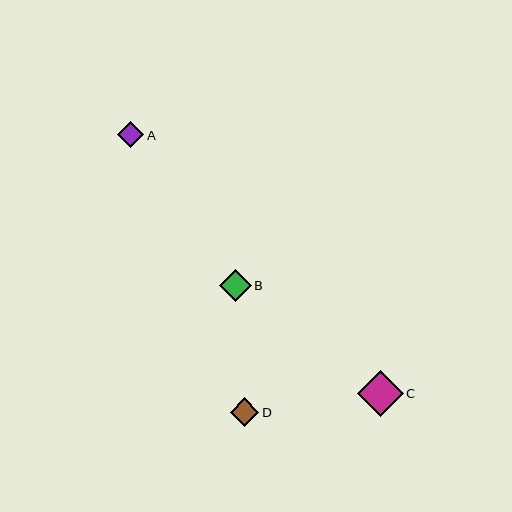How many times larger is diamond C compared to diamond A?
Diamond C is approximately 1.7 times the size of diamond A.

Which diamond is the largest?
Diamond C is the largest with a size of approximately 45 pixels.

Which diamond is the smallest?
Diamond A is the smallest with a size of approximately 26 pixels.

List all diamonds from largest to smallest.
From largest to smallest: C, B, D, A.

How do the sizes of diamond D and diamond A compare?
Diamond D and diamond A are approximately the same size.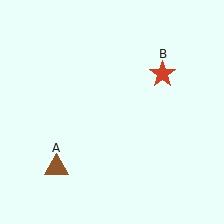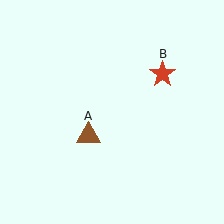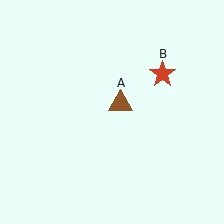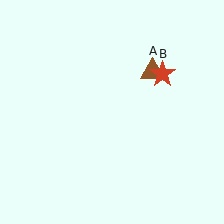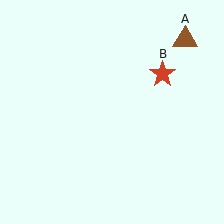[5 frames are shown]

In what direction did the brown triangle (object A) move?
The brown triangle (object A) moved up and to the right.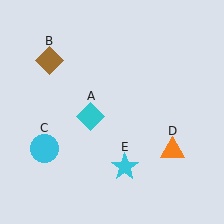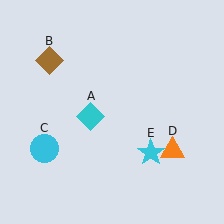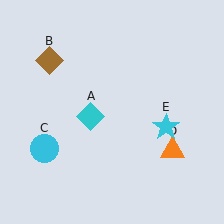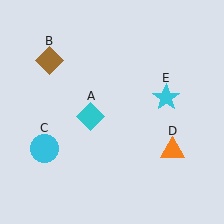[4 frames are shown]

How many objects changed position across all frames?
1 object changed position: cyan star (object E).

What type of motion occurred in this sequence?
The cyan star (object E) rotated counterclockwise around the center of the scene.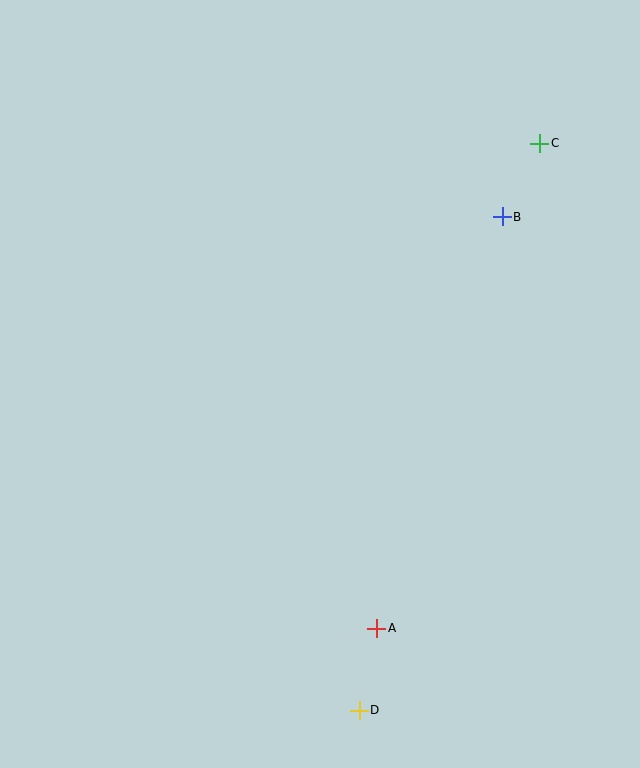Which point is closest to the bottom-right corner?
Point D is closest to the bottom-right corner.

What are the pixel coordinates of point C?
Point C is at (540, 143).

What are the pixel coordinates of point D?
Point D is at (359, 710).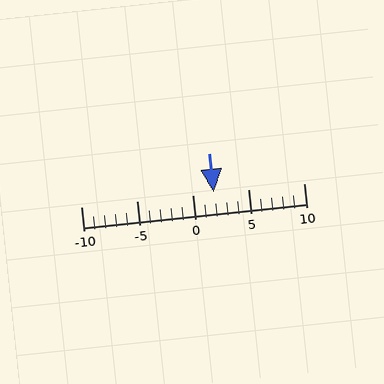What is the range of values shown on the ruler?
The ruler shows values from -10 to 10.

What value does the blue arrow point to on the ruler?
The blue arrow points to approximately 2.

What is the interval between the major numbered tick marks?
The major tick marks are spaced 5 units apart.